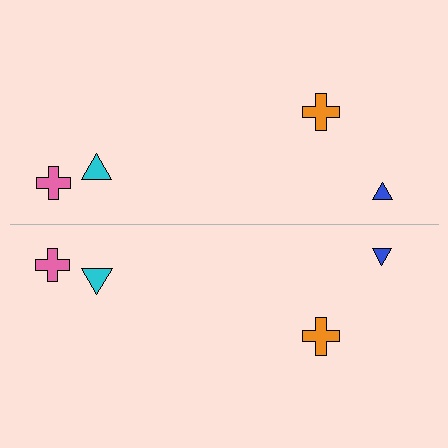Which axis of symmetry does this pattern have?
The pattern has a horizontal axis of symmetry running through the center of the image.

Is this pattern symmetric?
Yes, this pattern has bilateral (reflection) symmetry.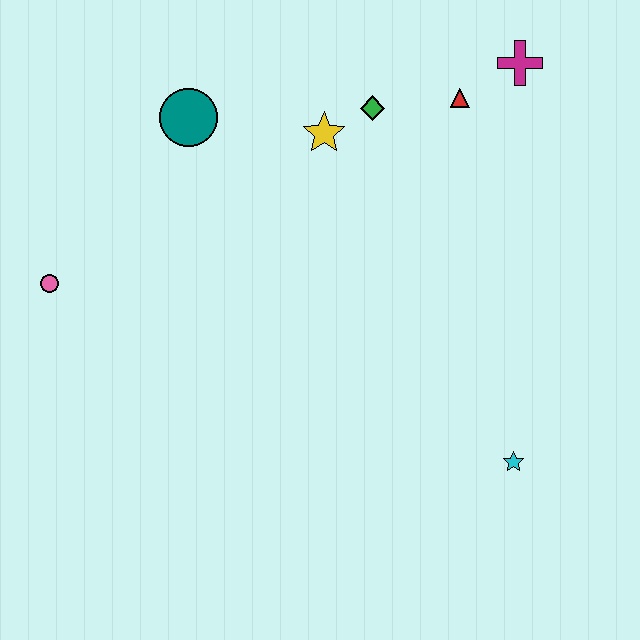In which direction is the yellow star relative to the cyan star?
The yellow star is above the cyan star.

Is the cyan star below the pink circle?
Yes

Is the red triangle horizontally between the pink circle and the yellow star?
No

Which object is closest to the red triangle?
The magenta cross is closest to the red triangle.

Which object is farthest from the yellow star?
The cyan star is farthest from the yellow star.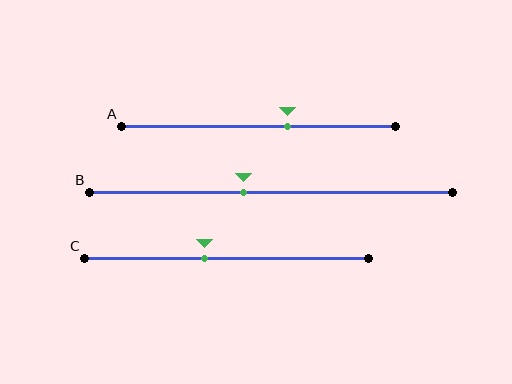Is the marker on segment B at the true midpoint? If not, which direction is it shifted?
No, the marker on segment B is shifted to the left by about 8% of the segment length.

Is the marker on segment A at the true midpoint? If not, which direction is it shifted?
No, the marker on segment A is shifted to the right by about 10% of the segment length.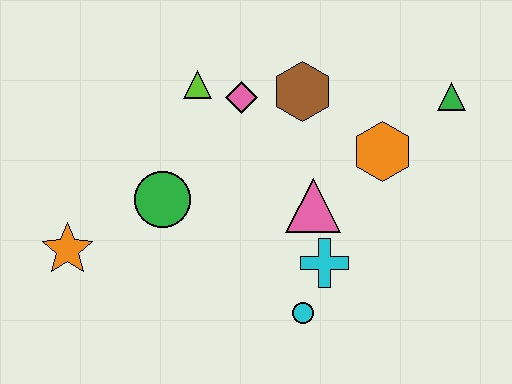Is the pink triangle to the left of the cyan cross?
Yes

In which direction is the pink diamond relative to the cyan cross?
The pink diamond is above the cyan cross.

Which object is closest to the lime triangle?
The pink diamond is closest to the lime triangle.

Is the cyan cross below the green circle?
Yes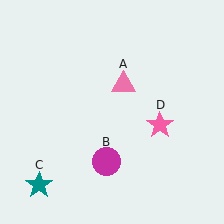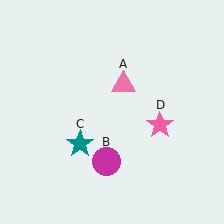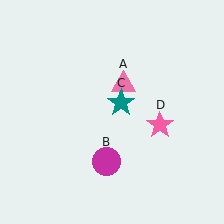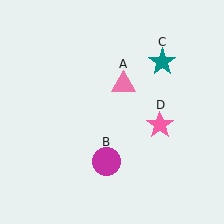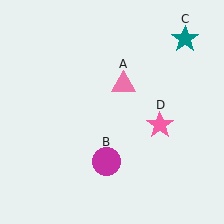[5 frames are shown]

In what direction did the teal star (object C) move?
The teal star (object C) moved up and to the right.